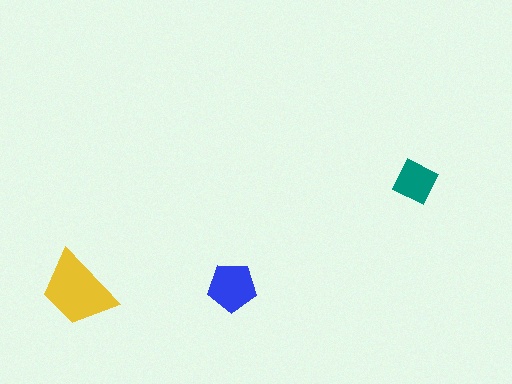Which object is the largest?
The yellow trapezoid.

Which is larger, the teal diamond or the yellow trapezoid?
The yellow trapezoid.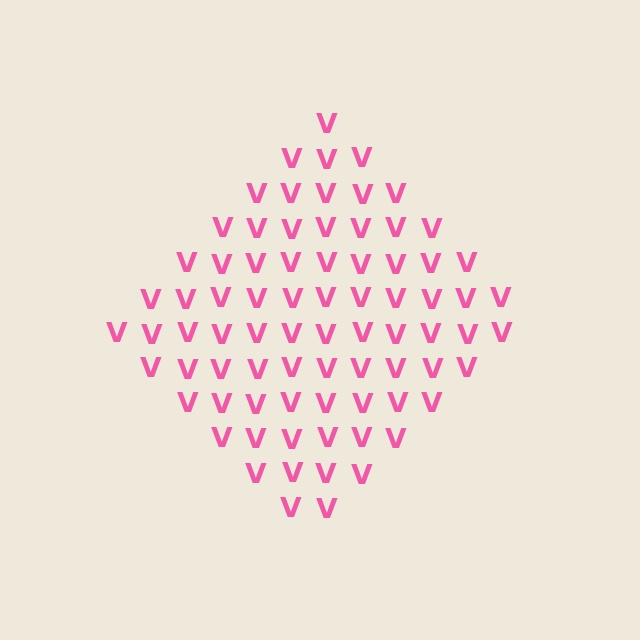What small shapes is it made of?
It is made of small letter V's.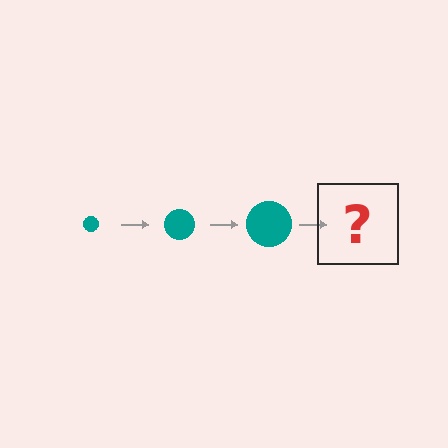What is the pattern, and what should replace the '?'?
The pattern is that the circle gets progressively larger each step. The '?' should be a teal circle, larger than the previous one.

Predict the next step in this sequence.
The next step is a teal circle, larger than the previous one.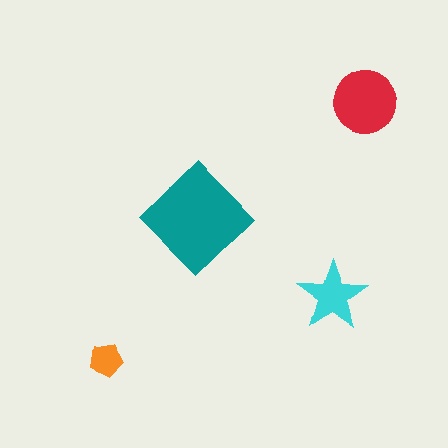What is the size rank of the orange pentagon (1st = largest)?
4th.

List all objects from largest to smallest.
The teal diamond, the red circle, the cyan star, the orange pentagon.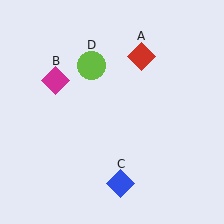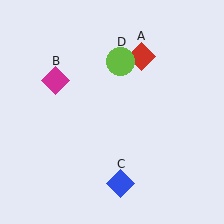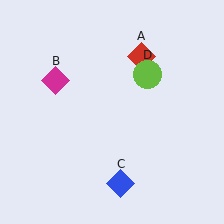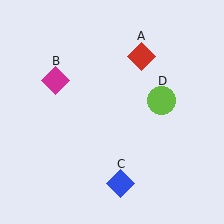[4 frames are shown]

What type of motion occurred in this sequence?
The lime circle (object D) rotated clockwise around the center of the scene.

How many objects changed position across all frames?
1 object changed position: lime circle (object D).